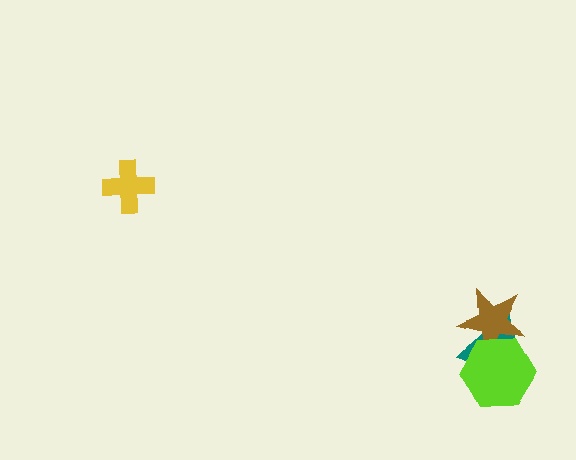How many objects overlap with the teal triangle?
2 objects overlap with the teal triangle.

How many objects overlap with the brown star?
2 objects overlap with the brown star.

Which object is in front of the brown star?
The lime hexagon is in front of the brown star.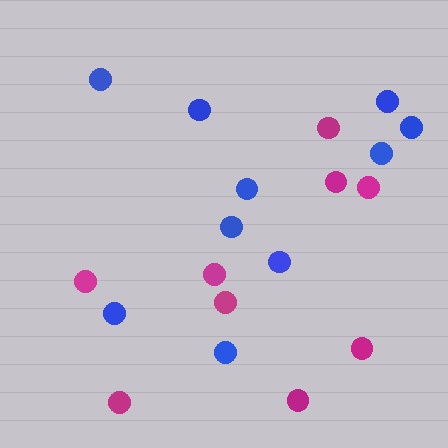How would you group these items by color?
There are 2 groups: one group of magenta circles (9) and one group of blue circles (10).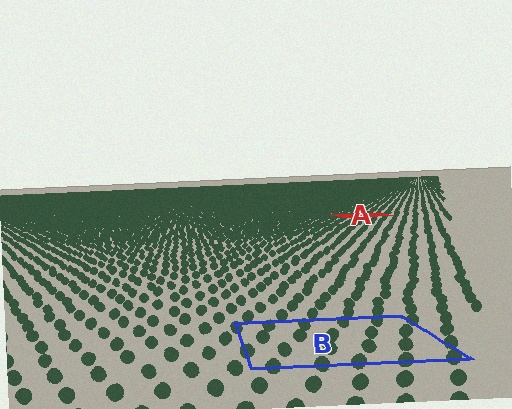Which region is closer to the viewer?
Region B is closer. The texture elements there are larger and more spread out.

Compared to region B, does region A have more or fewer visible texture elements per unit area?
Region A has more texture elements per unit area — they are packed more densely because it is farther away.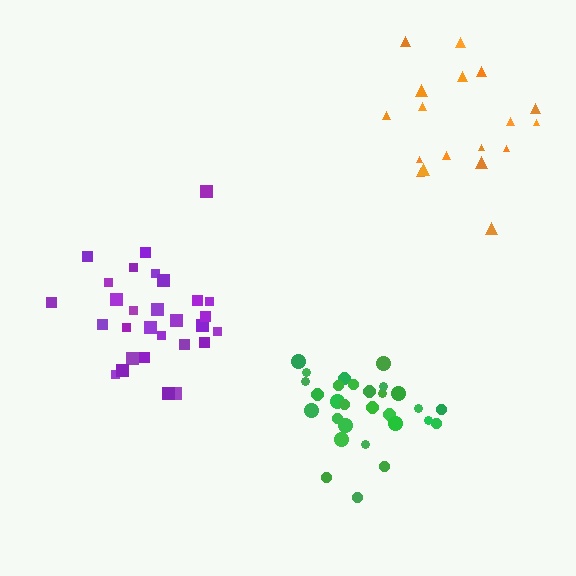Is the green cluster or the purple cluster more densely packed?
Green.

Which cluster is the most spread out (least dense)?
Orange.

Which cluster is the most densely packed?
Green.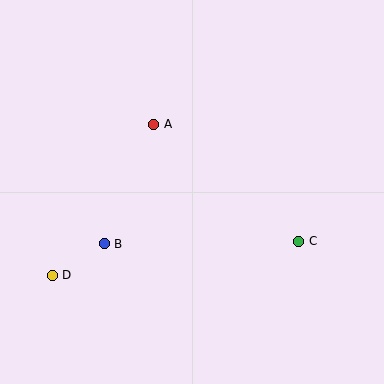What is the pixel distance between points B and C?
The distance between B and C is 194 pixels.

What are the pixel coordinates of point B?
Point B is at (104, 244).